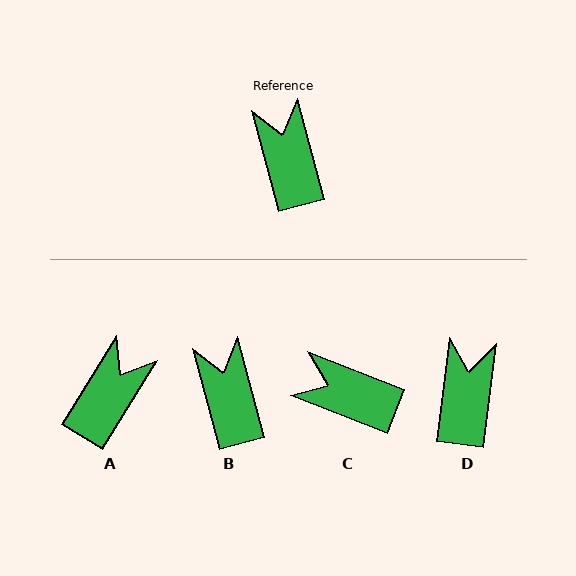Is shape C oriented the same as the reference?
No, it is off by about 54 degrees.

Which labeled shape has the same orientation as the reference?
B.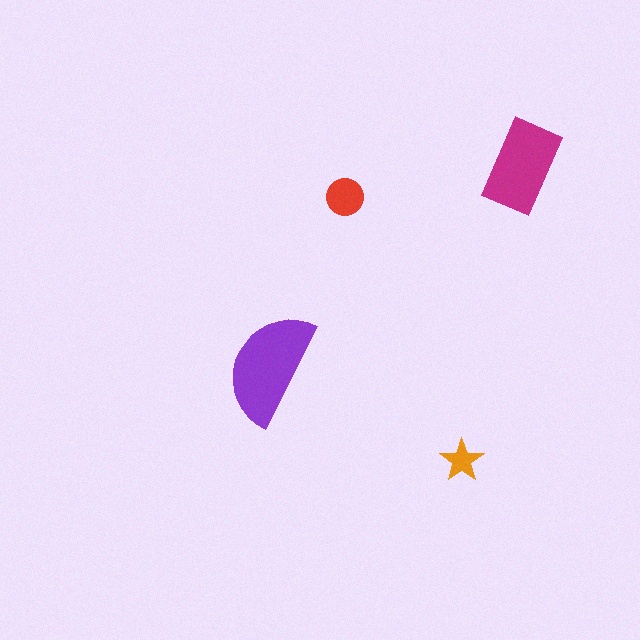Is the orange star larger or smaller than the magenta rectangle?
Smaller.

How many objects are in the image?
There are 4 objects in the image.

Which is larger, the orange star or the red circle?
The red circle.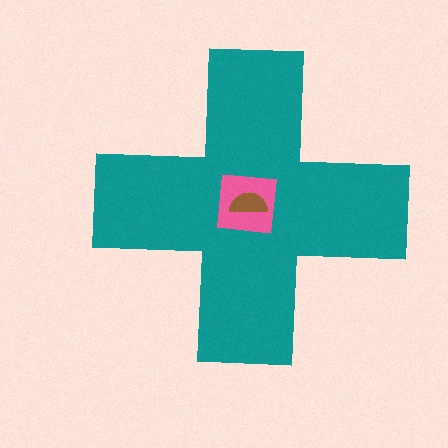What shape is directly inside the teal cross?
The pink square.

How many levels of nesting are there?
3.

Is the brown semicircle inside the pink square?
Yes.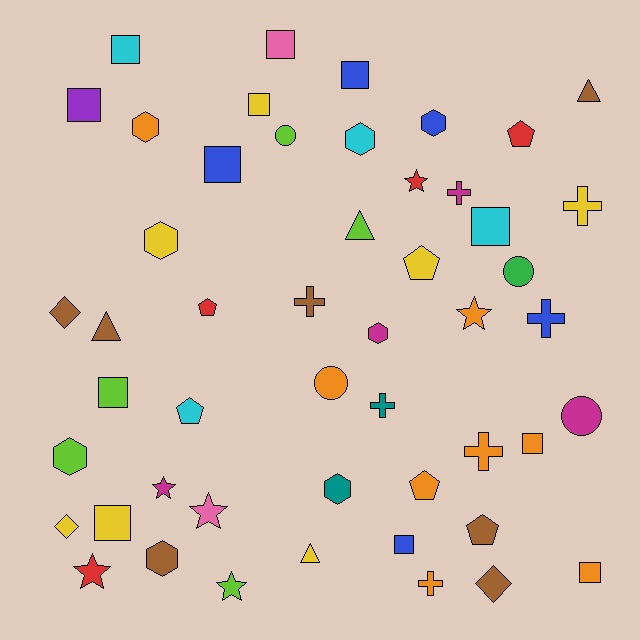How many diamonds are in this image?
There are 3 diamonds.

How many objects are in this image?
There are 50 objects.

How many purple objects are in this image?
There is 1 purple object.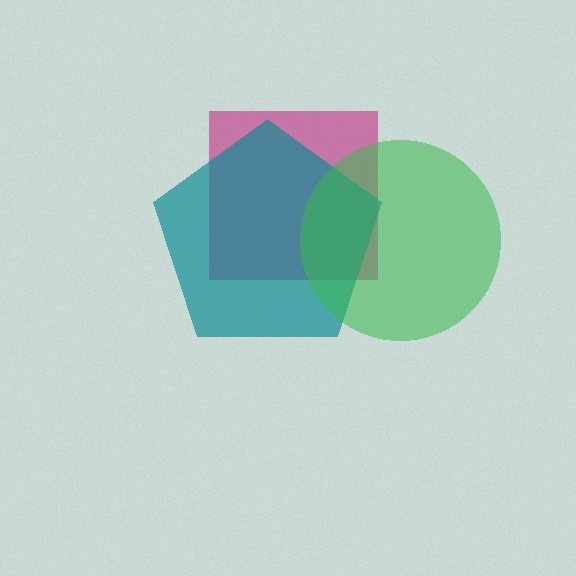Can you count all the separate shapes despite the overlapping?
Yes, there are 3 separate shapes.